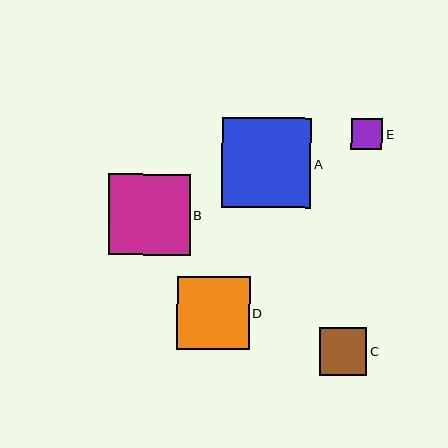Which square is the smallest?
Square E is the smallest with a size of approximately 31 pixels.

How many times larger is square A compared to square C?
Square A is approximately 1.9 times the size of square C.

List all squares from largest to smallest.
From largest to smallest: A, B, D, C, E.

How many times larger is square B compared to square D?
Square B is approximately 1.1 times the size of square D.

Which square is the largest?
Square A is the largest with a size of approximately 90 pixels.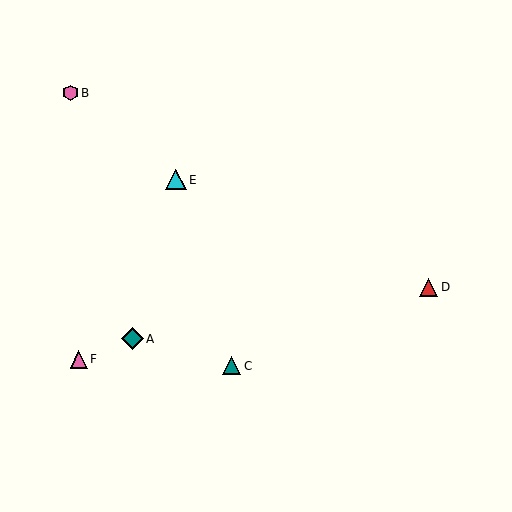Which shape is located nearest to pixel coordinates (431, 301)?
The red triangle (labeled D) at (429, 287) is nearest to that location.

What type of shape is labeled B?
Shape B is a pink hexagon.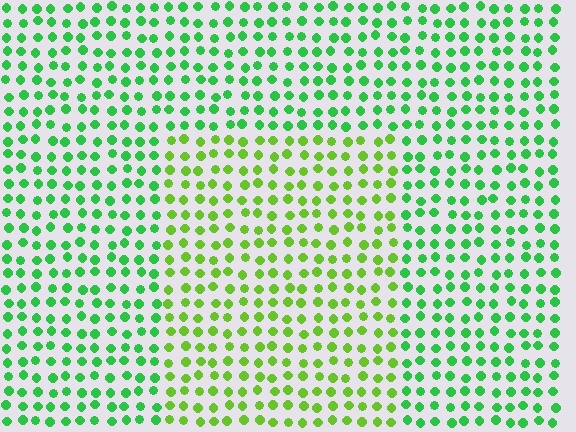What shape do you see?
I see a rectangle.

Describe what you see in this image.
The image is filled with small green elements in a uniform arrangement. A rectangle-shaped region is visible where the elements are tinted to a slightly different hue, forming a subtle color boundary.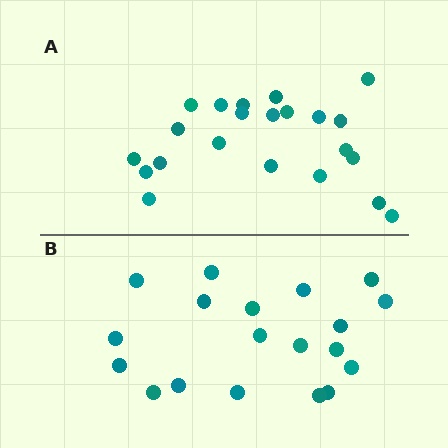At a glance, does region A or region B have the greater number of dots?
Region A (the top region) has more dots.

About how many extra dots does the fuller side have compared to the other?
Region A has just a few more — roughly 2 or 3 more dots than region B.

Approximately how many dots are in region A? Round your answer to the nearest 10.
About 20 dots. (The exact count is 22, which rounds to 20.)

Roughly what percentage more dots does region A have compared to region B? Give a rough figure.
About 15% more.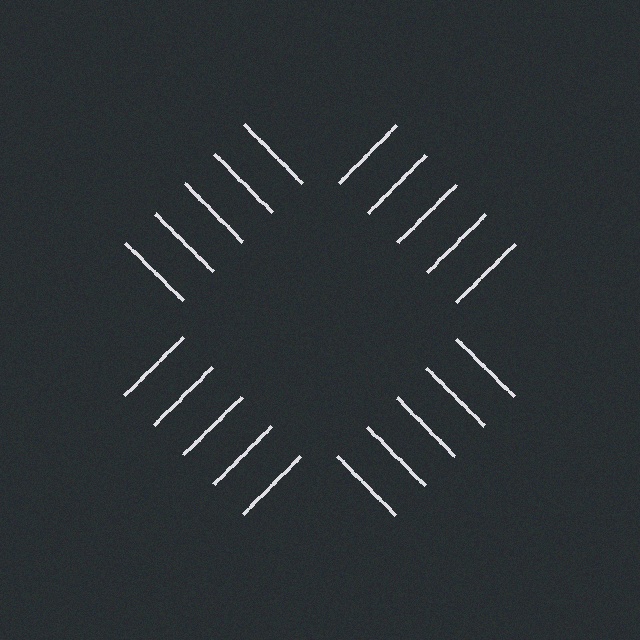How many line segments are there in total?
20 — 5 along each of the 4 edges.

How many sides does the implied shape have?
4 sides — the line-ends trace a square.